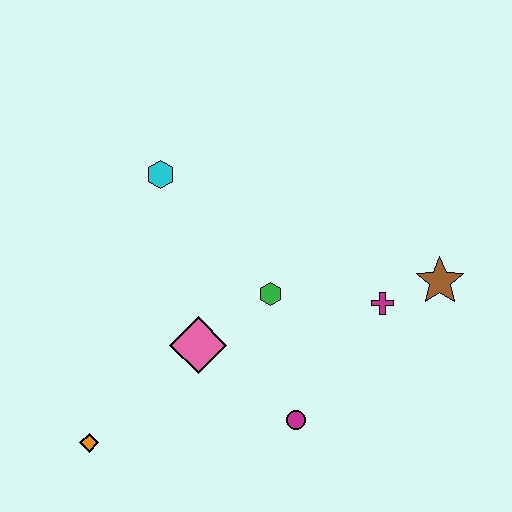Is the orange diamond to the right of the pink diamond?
No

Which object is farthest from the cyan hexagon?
The brown star is farthest from the cyan hexagon.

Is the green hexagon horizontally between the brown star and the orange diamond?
Yes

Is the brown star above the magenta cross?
Yes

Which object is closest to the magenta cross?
The brown star is closest to the magenta cross.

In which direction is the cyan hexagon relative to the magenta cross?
The cyan hexagon is to the left of the magenta cross.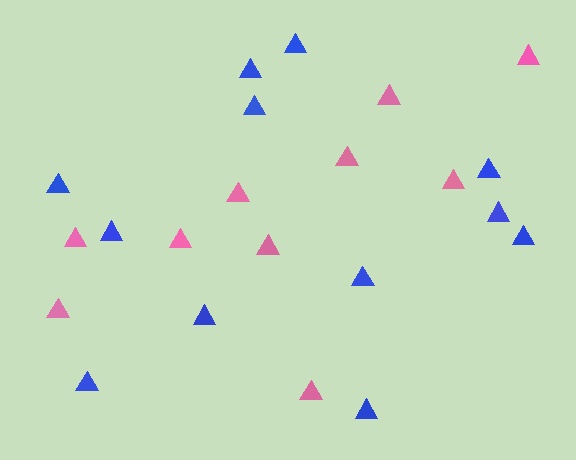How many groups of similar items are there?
There are 2 groups: one group of blue triangles (12) and one group of pink triangles (10).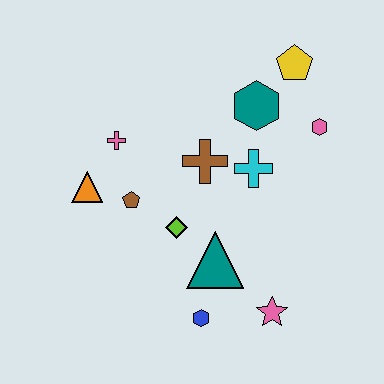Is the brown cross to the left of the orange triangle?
No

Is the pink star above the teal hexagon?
No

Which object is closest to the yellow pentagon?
The teal hexagon is closest to the yellow pentagon.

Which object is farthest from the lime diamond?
The yellow pentagon is farthest from the lime diamond.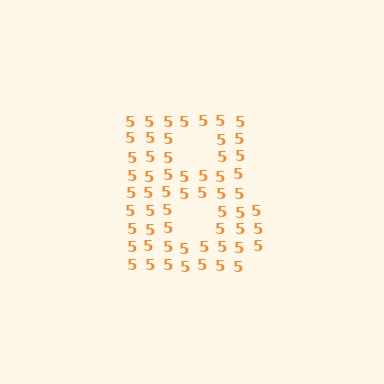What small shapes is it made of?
It is made of small digit 5's.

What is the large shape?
The large shape is the letter B.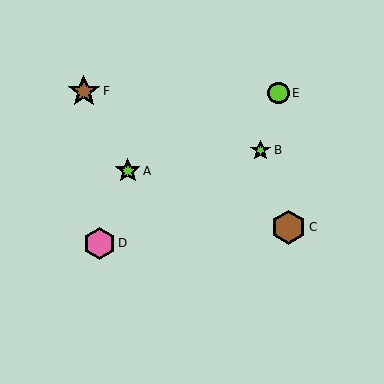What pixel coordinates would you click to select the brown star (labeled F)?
Click at (84, 91) to select the brown star F.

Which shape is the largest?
The brown hexagon (labeled C) is the largest.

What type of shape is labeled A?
Shape A is a lime star.